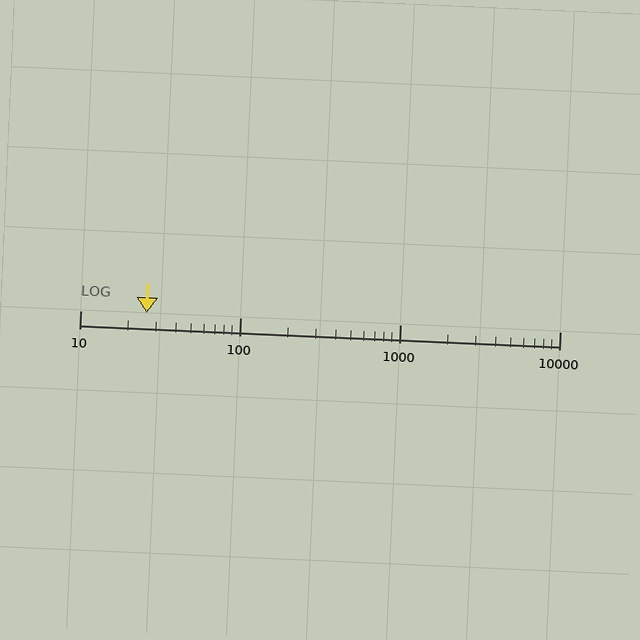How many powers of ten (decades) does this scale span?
The scale spans 3 decades, from 10 to 10000.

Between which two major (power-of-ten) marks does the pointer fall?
The pointer is between 10 and 100.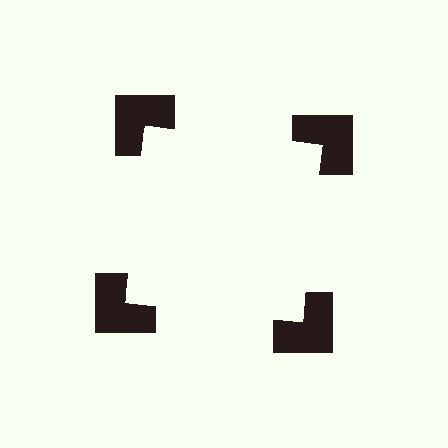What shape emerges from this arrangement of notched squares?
An illusory square — its edges are inferred from the aligned wedge cuts in the notched squares, not physically drawn.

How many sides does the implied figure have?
4 sides.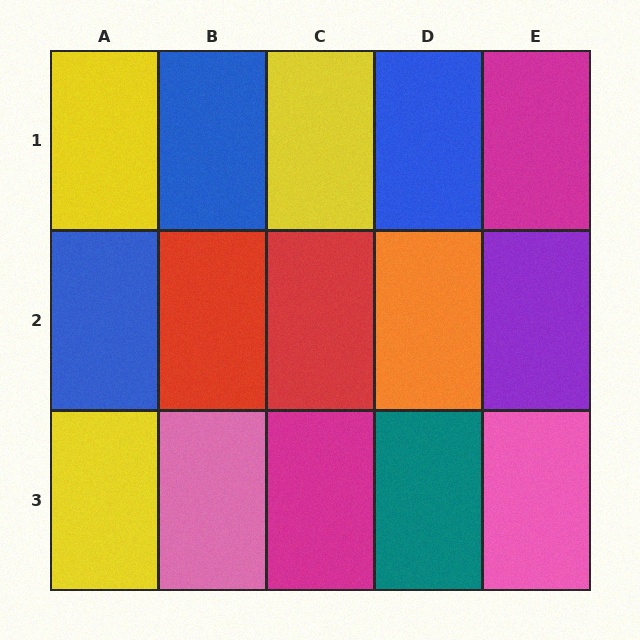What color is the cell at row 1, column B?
Blue.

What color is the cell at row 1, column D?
Blue.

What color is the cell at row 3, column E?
Pink.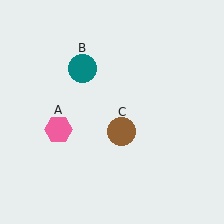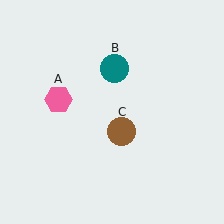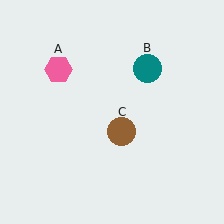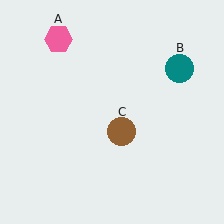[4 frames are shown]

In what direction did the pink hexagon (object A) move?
The pink hexagon (object A) moved up.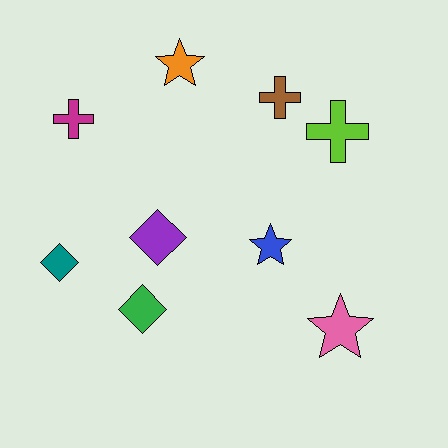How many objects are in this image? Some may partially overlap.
There are 9 objects.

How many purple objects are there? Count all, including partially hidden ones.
There is 1 purple object.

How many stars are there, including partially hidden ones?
There are 3 stars.